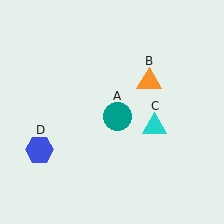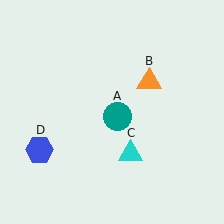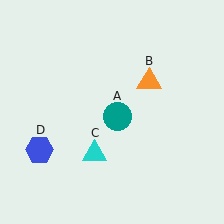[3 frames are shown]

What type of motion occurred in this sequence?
The cyan triangle (object C) rotated clockwise around the center of the scene.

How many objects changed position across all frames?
1 object changed position: cyan triangle (object C).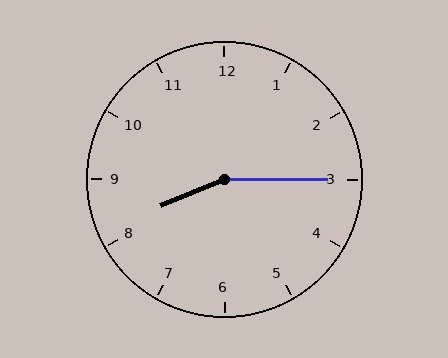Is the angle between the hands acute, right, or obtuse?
It is obtuse.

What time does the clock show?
8:15.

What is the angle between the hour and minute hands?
Approximately 158 degrees.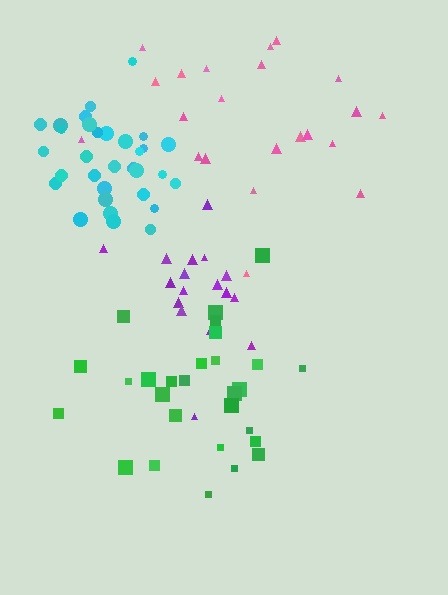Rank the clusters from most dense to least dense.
cyan, green, purple, pink.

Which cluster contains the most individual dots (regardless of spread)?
Cyan (32).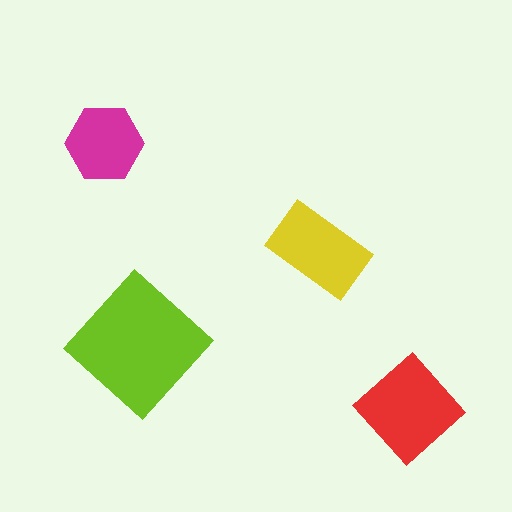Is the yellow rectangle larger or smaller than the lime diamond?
Smaller.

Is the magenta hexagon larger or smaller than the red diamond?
Smaller.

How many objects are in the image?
There are 4 objects in the image.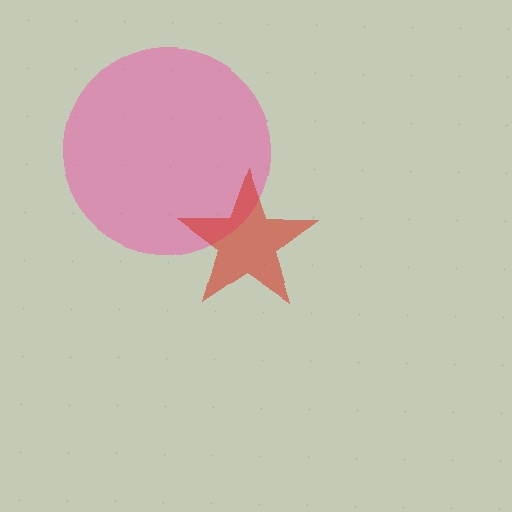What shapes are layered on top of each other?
The layered shapes are: a pink circle, a red star.